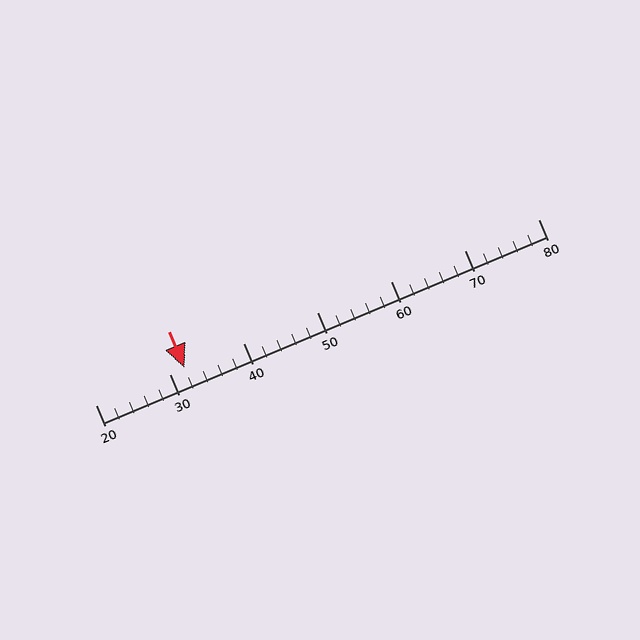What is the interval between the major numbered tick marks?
The major tick marks are spaced 10 units apart.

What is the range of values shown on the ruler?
The ruler shows values from 20 to 80.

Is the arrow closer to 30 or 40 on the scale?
The arrow is closer to 30.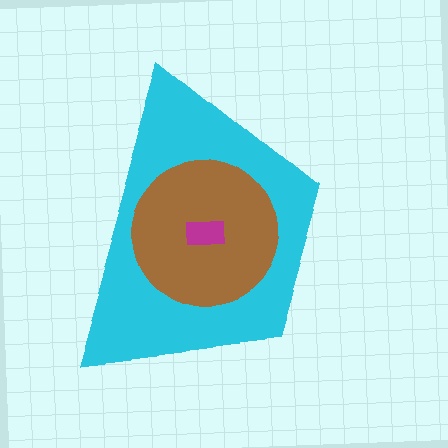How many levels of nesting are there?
3.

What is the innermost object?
The magenta rectangle.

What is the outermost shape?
The cyan trapezoid.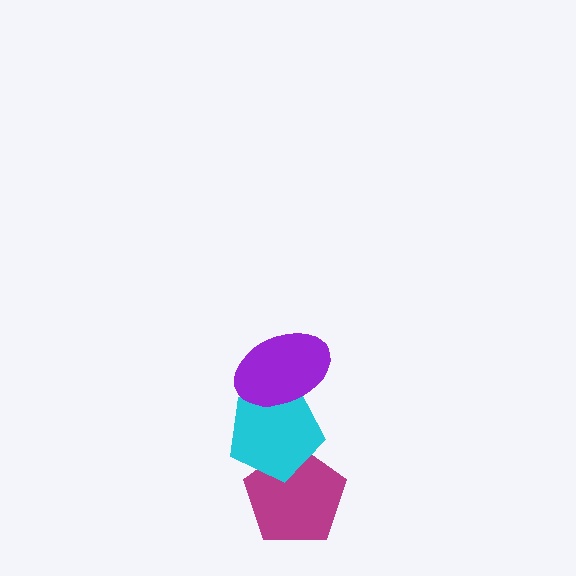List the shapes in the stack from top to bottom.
From top to bottom: the purple ellipse, the cyan pentagon, the magenta pentagon.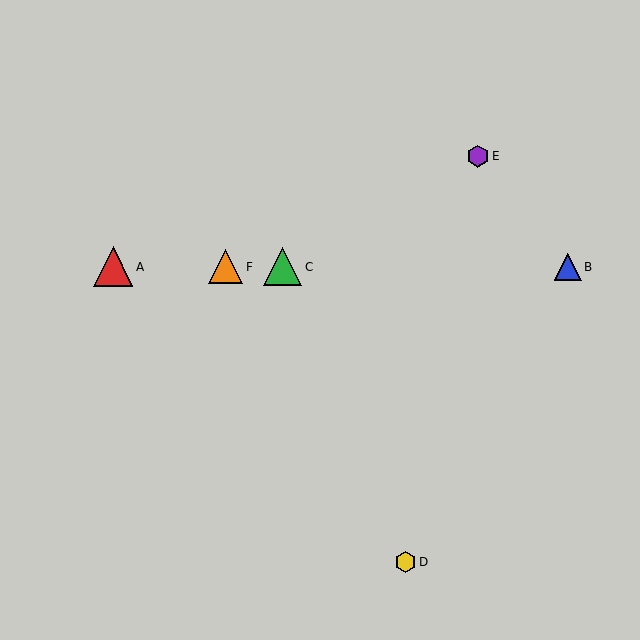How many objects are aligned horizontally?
4 objects (A, B, C, F) are aligned horizontally.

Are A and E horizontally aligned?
No, A is at y≈267 and E is at y≈156.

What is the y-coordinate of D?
Object D is at y≈562.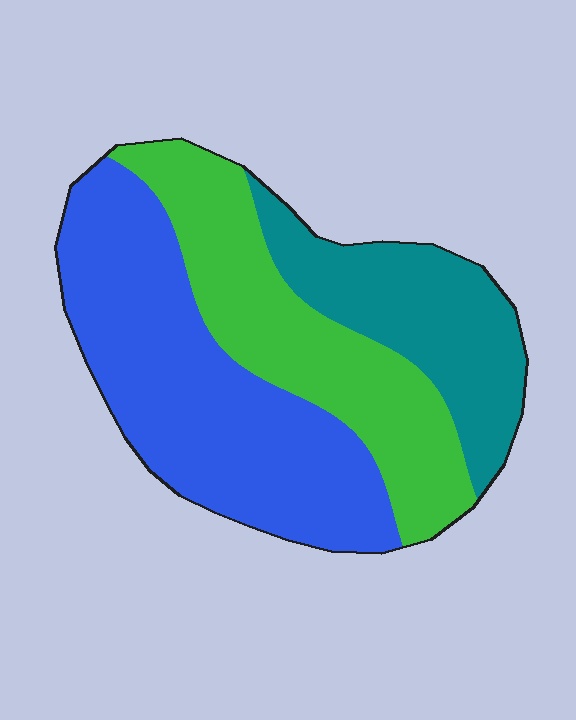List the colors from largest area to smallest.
From largest to smallest: blue, green, teal.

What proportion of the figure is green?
Green covers around 30% of the figure.